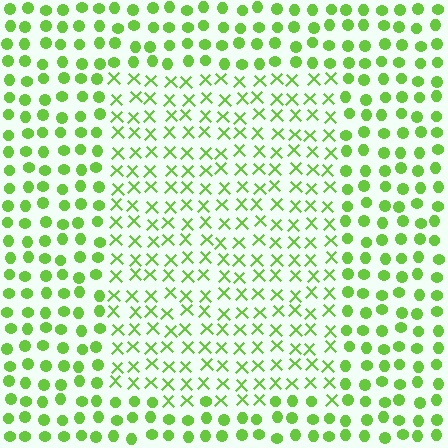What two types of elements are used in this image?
The image uses X marks inside the rectangle region and circles outside it.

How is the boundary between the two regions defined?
The boundary is defined by a change in element shape: X marks inside vs. circles outside. All elements share the same color and spacing.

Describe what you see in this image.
The image is filled with small lime elements arranged in a uniform grid. A rectangle-shaped region contains X marks, while the surrounding area contains circles. The boundary is defined purely by the change in element shape.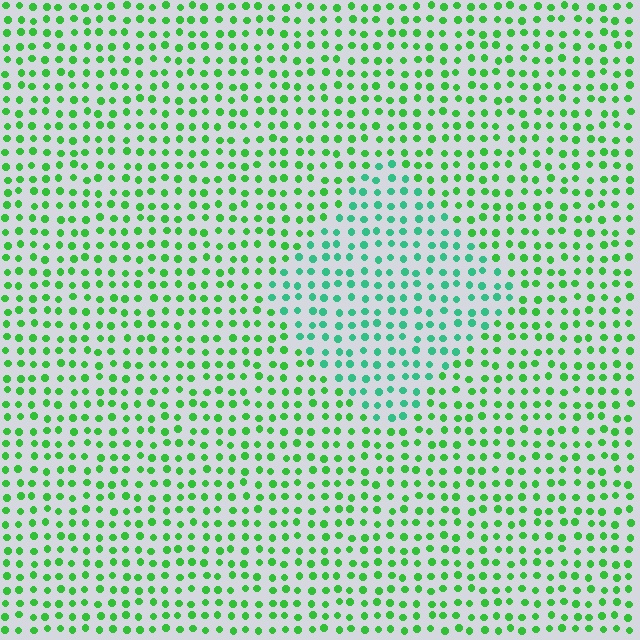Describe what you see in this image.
The image is filled with small green elements in a uniform arrangement. A diamond-shaped region is visible where the elements are tinted to a slightly different hue, forming a subtle color boundary.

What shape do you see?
I see a diamond.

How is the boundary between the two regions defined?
The boundary is defined purely by a slight shift in hue (about 34 degrees). Spacing, size, and orientation are identical on both sides.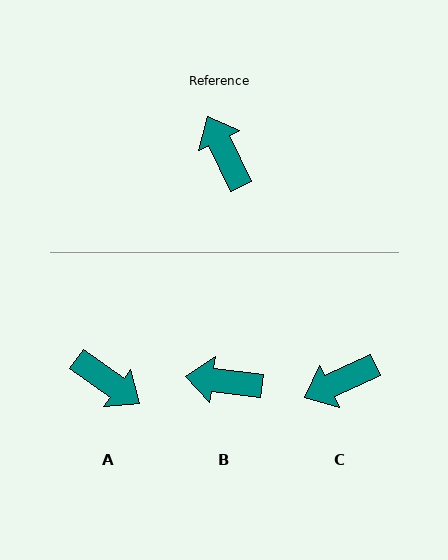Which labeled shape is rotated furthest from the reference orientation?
A, about 151 degrees away.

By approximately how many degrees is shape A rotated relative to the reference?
Approximately 151 degrees clockwise.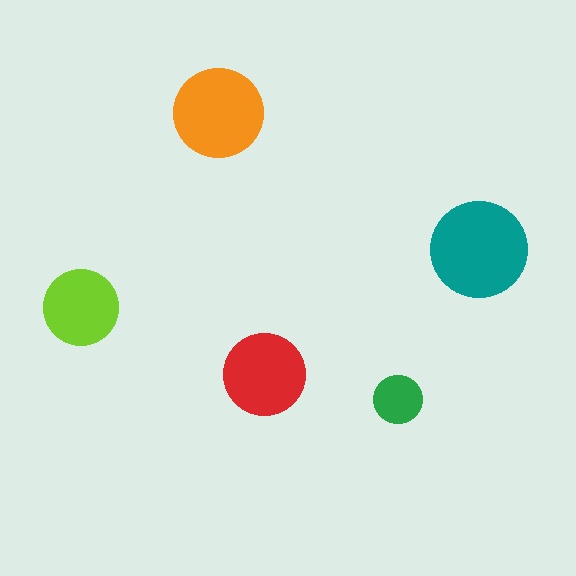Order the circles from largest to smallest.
the teal one, the orange one, the red one, the lime one, the green one.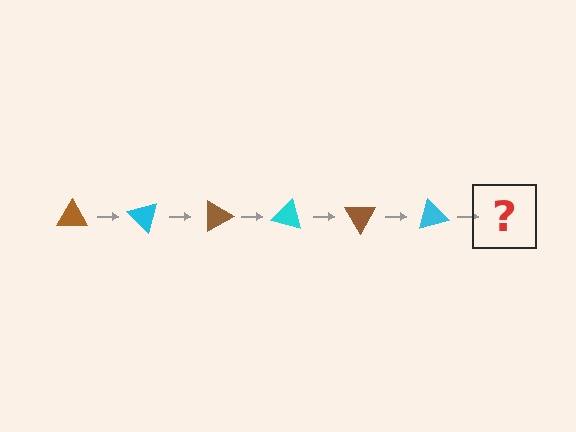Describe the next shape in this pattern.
It should be a brown triangle, rotated 270 degrees from the start.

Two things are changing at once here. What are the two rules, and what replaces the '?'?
The two rules are that it rotates 45 degrees each step and the color cycles through brown and cyan. The '?' should be a brown triangle, rotated 270 degrees from the start.